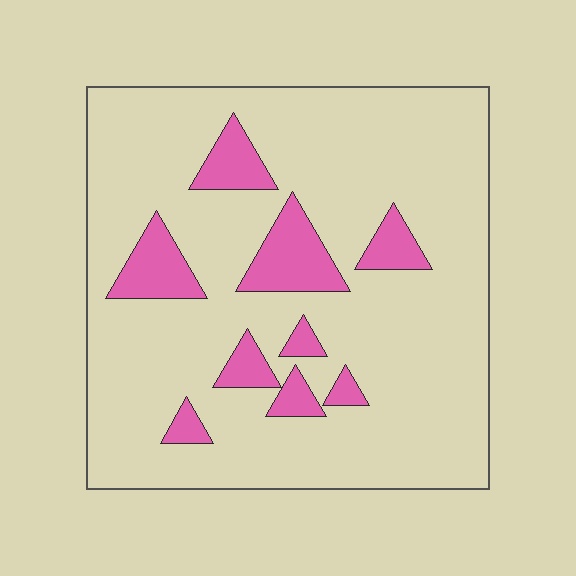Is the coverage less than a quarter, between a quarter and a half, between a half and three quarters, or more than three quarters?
Less than a quarter.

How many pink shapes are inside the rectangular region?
9.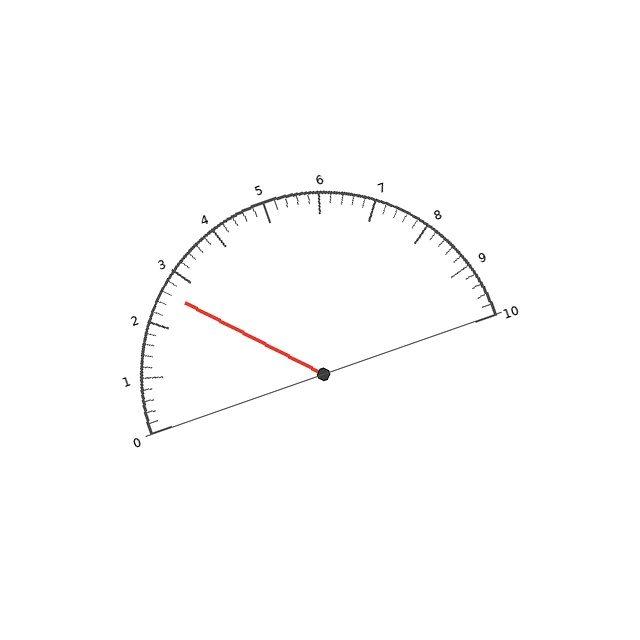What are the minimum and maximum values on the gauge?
The gauge ranges from 0 to 10.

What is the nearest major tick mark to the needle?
The nearest major tick mark is 3.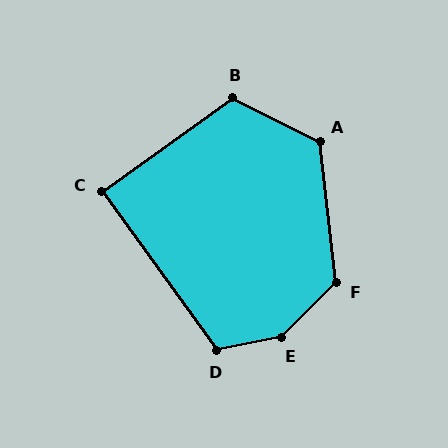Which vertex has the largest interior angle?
E, at approximately 147 degrees.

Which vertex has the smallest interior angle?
C, at approximately 90 degrees.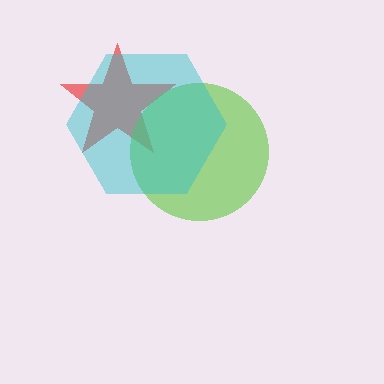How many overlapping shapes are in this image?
There are 3 overlapping shapes in the image.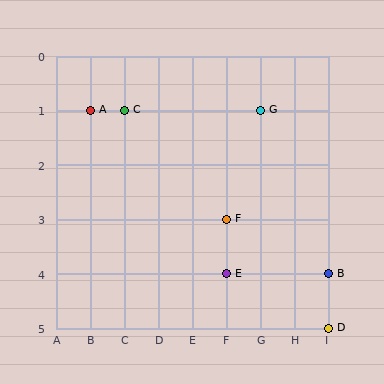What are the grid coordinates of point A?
Point A is at grid coordinates (B, 1).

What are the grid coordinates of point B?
Point B is at grid coordinates (I, 4).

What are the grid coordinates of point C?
Point C is at grid coordinates (C, 1).